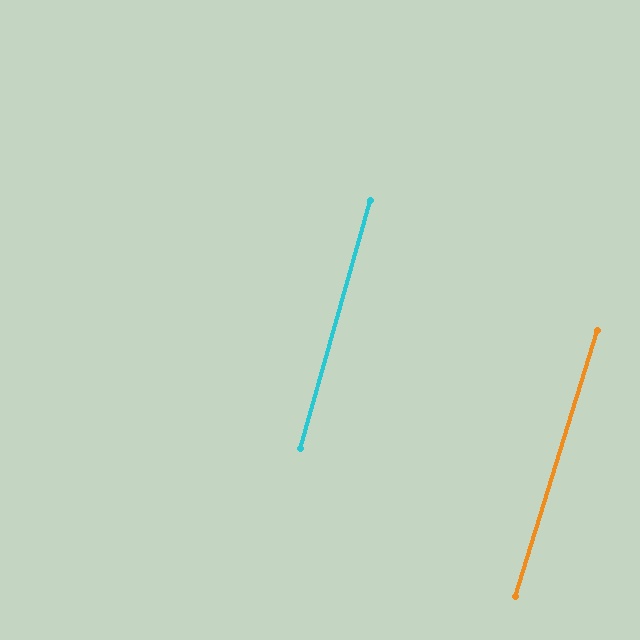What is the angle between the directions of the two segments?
Approximately 1 degree.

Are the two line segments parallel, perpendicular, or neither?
Parallel — their directions differ by only 1.4°.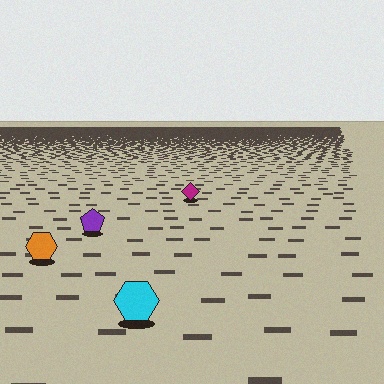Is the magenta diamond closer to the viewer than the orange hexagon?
No. The orange hexagon is closer — you can tell from the texture gradient: the ground texture is coarser near it.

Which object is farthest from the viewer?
The magenta diamond is farthest from the viewer. It appears smaller and the ground texture around it is denser.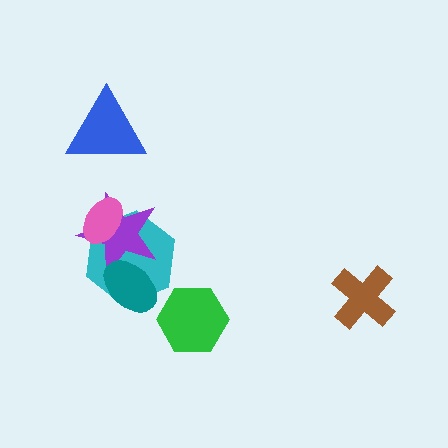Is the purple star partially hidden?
Yes, it is partially covered by another shape.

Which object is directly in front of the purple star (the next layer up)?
The pink ellipse is directly in front of the purple star.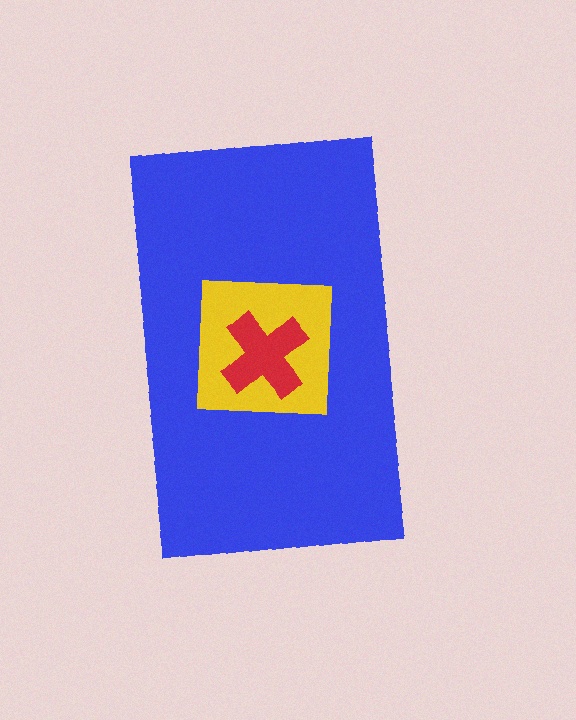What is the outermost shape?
The blue rectangle.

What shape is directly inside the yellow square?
The red cross.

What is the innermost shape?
The red cross.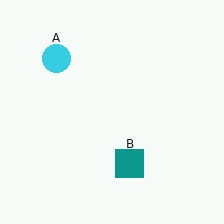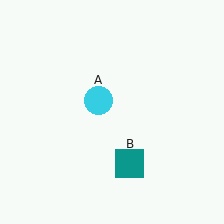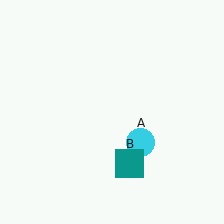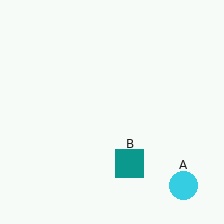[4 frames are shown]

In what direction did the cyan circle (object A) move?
The cyan circle (object A) moved down and to the right.